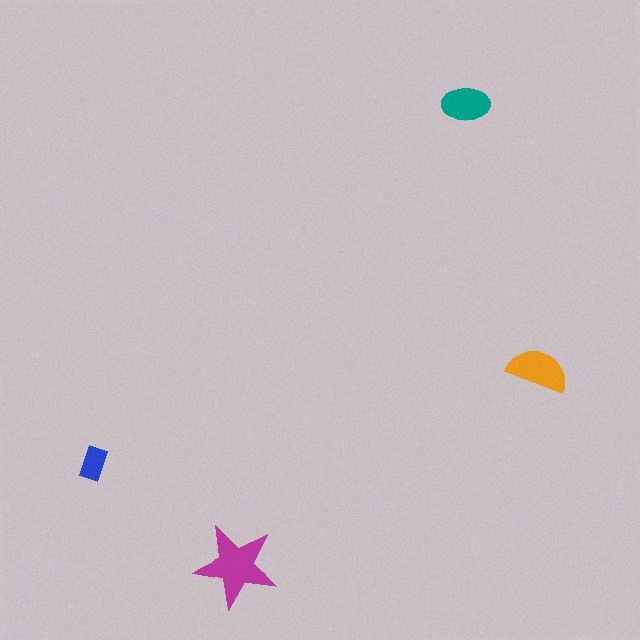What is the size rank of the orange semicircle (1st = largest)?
2nd.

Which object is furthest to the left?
The blue rectangle is leftmost.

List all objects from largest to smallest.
The magenta star, the orange semicircle, the teal ellipse, the blue rectangle.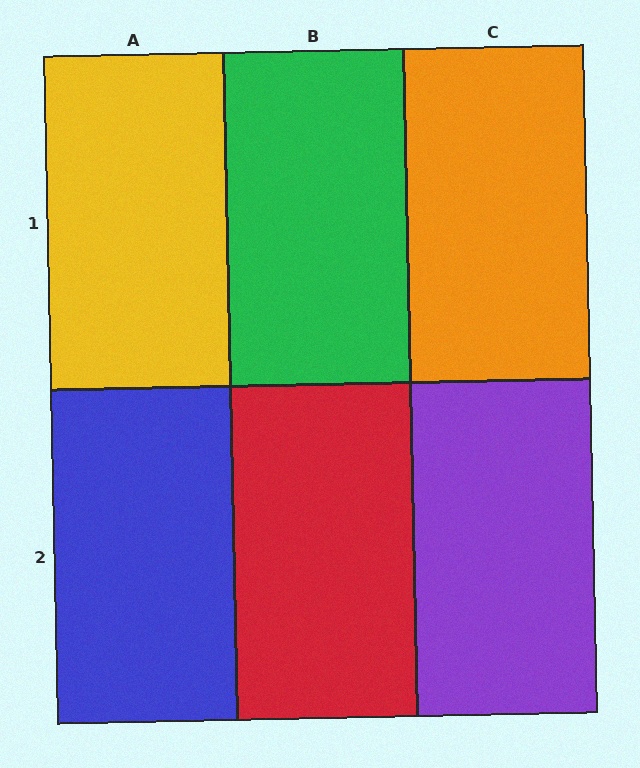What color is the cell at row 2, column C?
Purple.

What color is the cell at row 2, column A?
Blue.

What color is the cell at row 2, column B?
Red.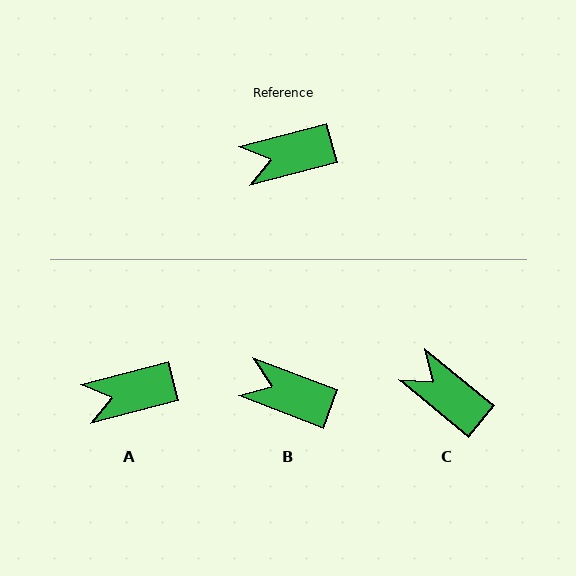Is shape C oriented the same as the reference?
No, it is off by about 54 degrees.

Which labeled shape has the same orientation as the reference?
A.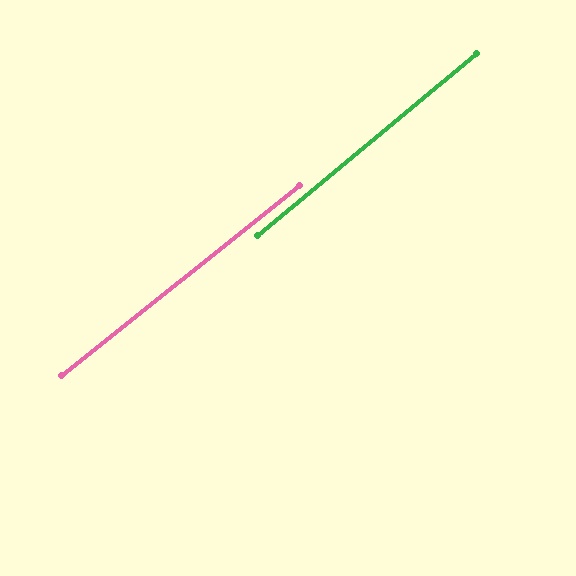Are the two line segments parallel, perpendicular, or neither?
Parallel — their directions differ by only 1.0°.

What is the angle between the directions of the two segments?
Approximately 1 degree.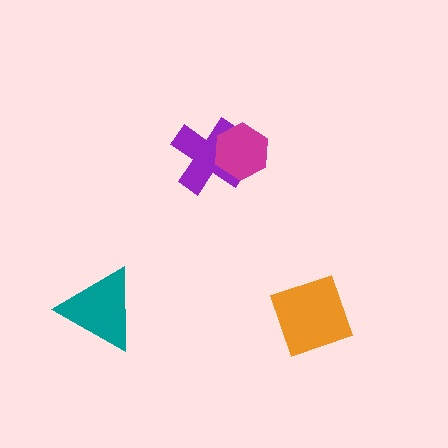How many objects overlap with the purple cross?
1 object overlaps with the purple cross.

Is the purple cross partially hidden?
Yes, it is partially covered by another shape.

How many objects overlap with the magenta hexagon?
1 object overlaps with the magenta hexagon.